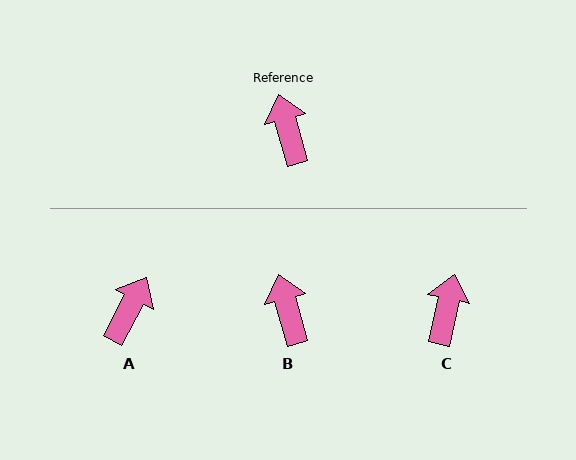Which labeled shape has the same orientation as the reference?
B.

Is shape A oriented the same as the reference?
No, it is off by about 44 degrees.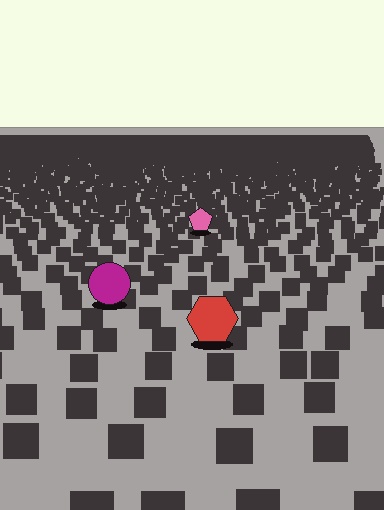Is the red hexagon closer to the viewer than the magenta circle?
Yes. The red hexagon is closer — you can tell from the texture gradient: the ground texture is coarser near it.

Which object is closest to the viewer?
The red hexagon is closest. The texture marks near it are larger and more spread out.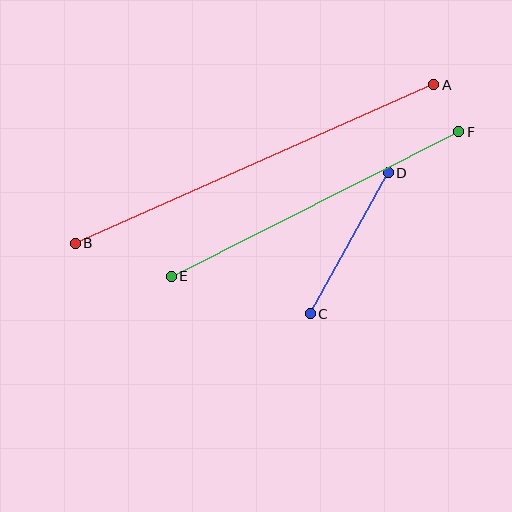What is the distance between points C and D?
The distance is approximately 161 pixels.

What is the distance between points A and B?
The distance is approximately 392 pixels.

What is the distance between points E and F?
The distance is approximately 322 pixels.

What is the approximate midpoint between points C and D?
The midpoint is at approximately (349, 243) pixels.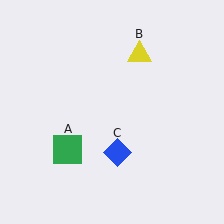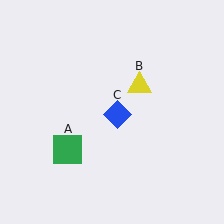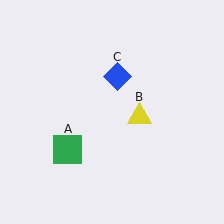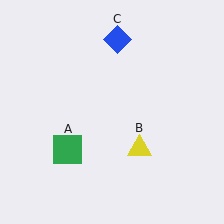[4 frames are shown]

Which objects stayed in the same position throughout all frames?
Green square (object A) remained stationary.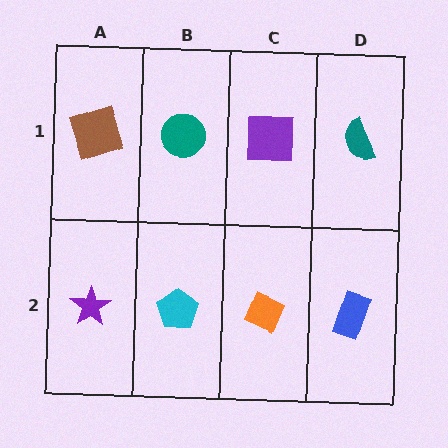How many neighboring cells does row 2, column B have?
3.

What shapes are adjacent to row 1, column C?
An orange diamond (row 2, column C), a teal circle (row 1, column B), a teal semicircle (row 1, column D).